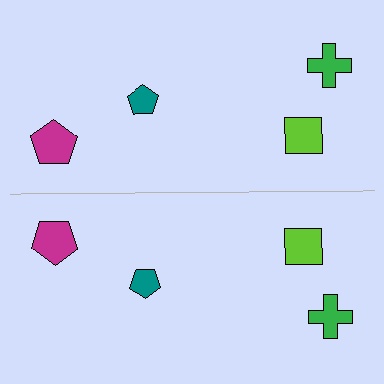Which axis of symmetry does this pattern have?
The pattern has a horizontal axis of symmetry running through the center of the image.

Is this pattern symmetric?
Yes, this pattern has bilateral (reflection) symmetry.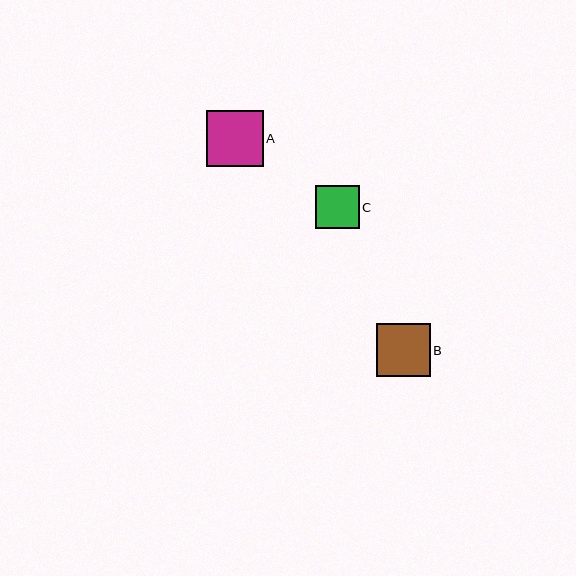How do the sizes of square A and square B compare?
Square A and square B are approximately the same size.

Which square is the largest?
Square A is the largest with a size of approximately 56 pixels.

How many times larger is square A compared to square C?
Square A is approximately 1.3 times the size of square C.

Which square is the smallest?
Square C is the smallest with a size of approximately 44 pixels.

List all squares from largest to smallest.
From largest to smallest: A, B, C.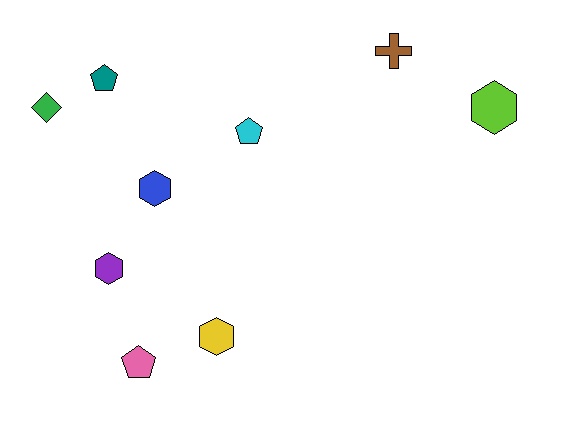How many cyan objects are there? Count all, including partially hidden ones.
There is 1 cyan object.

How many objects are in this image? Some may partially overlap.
There are 9 objects.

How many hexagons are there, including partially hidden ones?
There are 4 hexagons.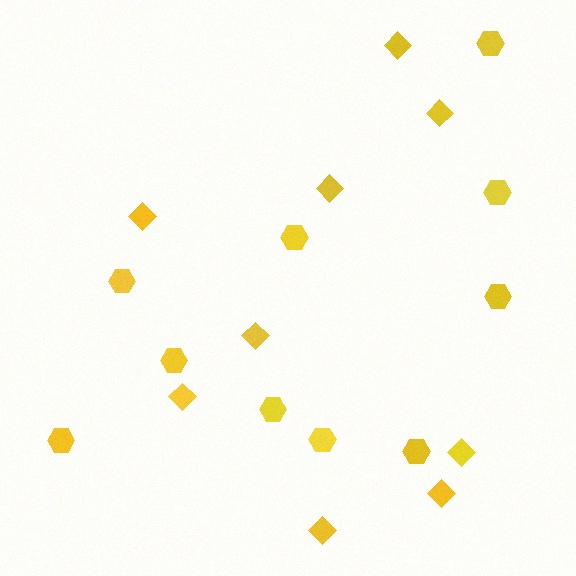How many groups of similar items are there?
There are 2 groups: one group of hexagons (10) and one group of diamonds (9).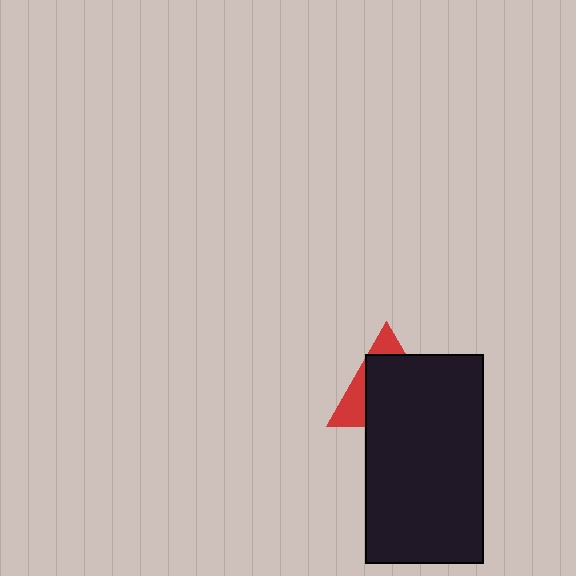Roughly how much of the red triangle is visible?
A small part of it is visible (roughly 31%).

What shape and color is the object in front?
The object in front is a black rectangle.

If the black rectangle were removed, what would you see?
You would see the complete red triangle.